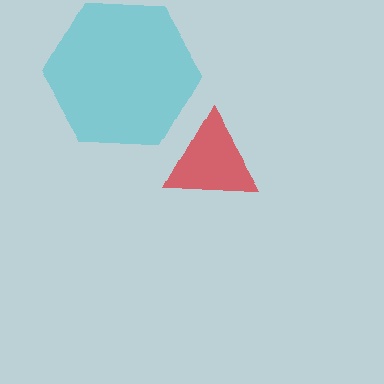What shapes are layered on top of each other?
The layered shapes are: a red triangle, a cyan hexagon.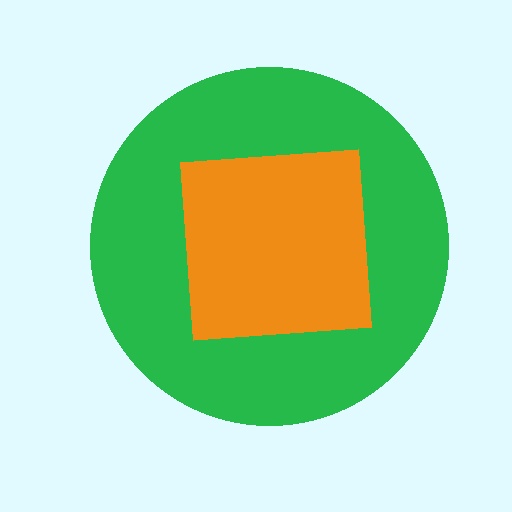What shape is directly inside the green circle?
The orange square.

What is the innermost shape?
The orange square.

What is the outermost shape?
The green circle.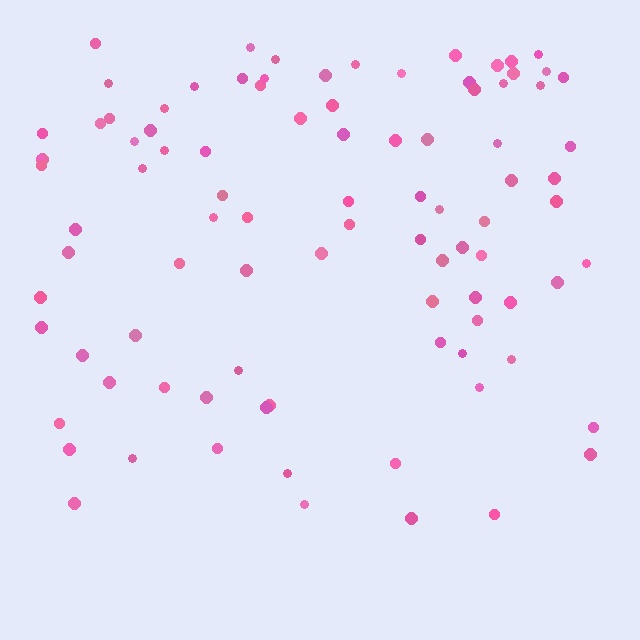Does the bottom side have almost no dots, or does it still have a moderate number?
Still a moderate number, just noticeably fewer than the top.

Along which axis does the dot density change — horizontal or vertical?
Vertical.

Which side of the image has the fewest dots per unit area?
The bottom.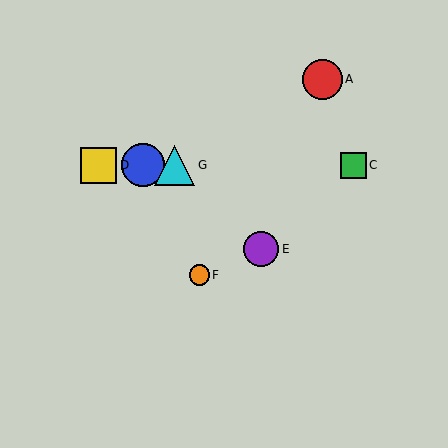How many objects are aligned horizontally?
4 objects (B, C, D, G) are aligned horizontally.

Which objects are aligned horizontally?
Objects B, C, D, G are aligned horizontally.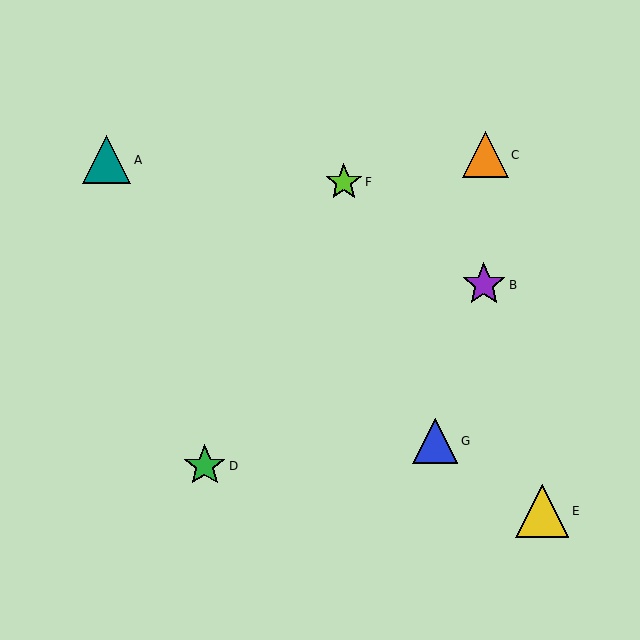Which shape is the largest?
The yellow triangle (labeled E) is the largest.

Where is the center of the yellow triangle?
The center of the yellow triangle is at (542, 511).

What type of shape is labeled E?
Shape E is a yellow triangle.